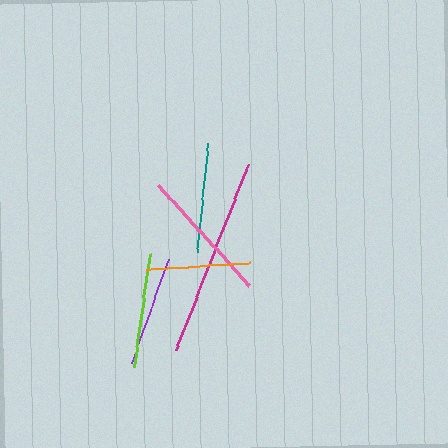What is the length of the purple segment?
The purple segment is approximately 110 pixels long.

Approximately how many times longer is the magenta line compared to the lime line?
The magenta line is approximately 1.7 times the length of the lime line.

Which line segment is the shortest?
The orange line is the shortest at approximately 104 pixels.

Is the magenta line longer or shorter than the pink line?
The magenta line is longer than the pink line.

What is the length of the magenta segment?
The magenta segment is approximately 199 pixels long.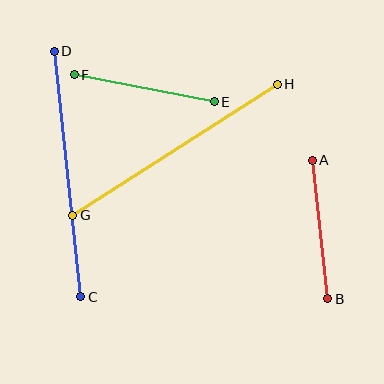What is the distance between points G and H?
The distance is approximately 242 pixels.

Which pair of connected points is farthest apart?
Points C and D are farthest apart.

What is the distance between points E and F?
The distance is approximately 142 pixels.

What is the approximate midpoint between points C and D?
The midpoint is at approximately (67, 174) pixels.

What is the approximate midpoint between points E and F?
The midpoint is at approximately (144, 88) pixels.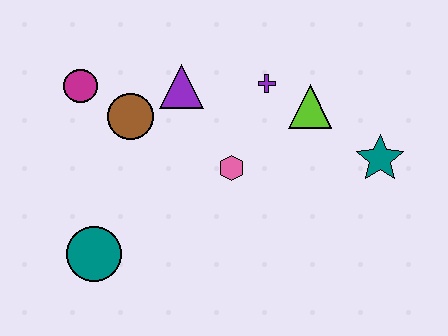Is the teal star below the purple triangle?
Yes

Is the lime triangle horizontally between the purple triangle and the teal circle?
No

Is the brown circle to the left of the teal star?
Yes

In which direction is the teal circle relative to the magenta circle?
The teal circle is below the magenta circle.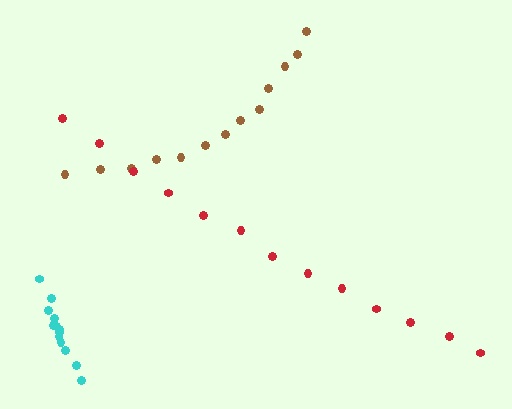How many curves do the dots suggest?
There are 3 distinct paths.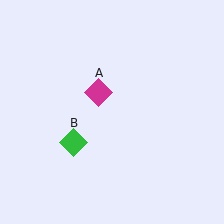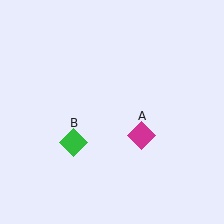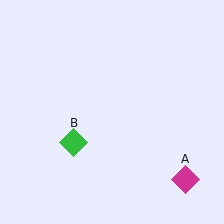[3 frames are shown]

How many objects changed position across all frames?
1 object changed position: magenta diamond (object A).